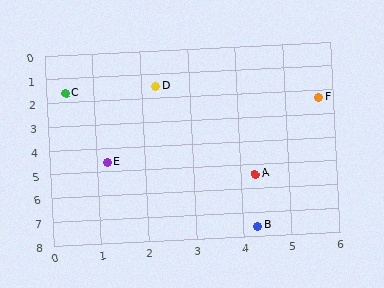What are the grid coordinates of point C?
Point C is at approximately (0.4, 1.6).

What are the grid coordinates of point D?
Point D is at approximately (2.3, 1.5).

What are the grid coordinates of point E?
Point E is at approximately (1.2, 4.6).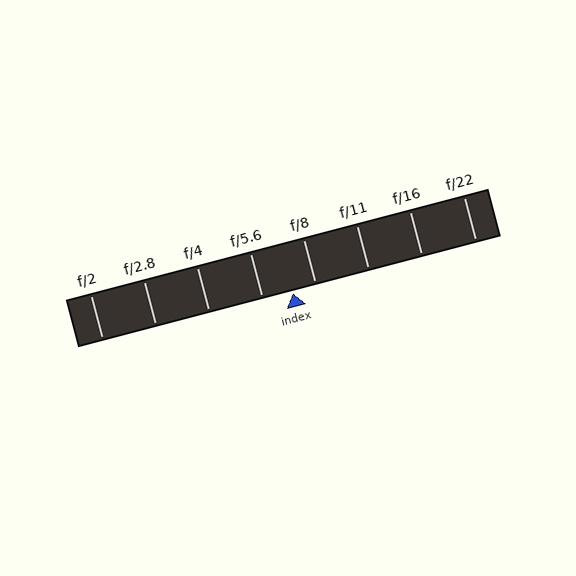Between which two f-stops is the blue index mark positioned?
The index mark is between f/5.6 and f/8.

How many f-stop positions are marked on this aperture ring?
There are 8 f-stop positions marked.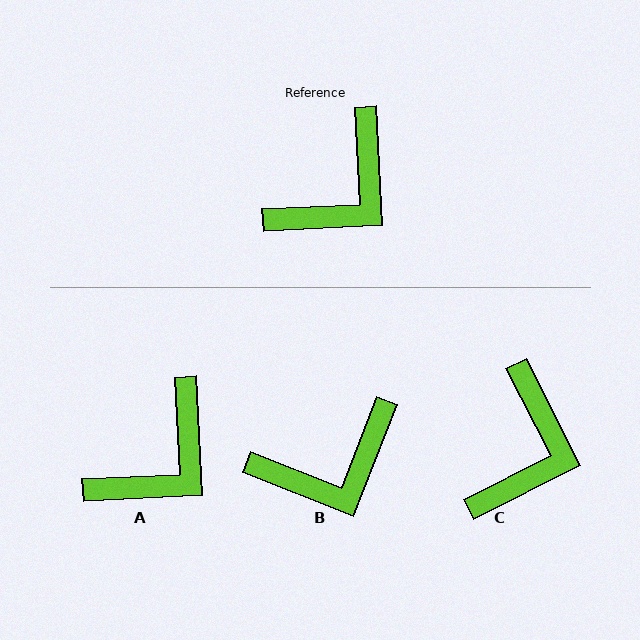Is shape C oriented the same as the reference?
No, it is off by about 24 degrees.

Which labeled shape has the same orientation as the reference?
A.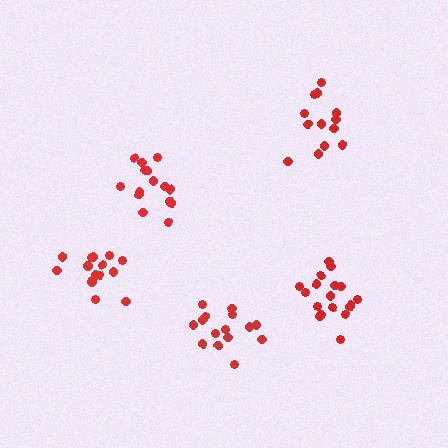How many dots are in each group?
Group 1: 15 dots, Group 2: 18 dots, Group 3: 13 dots, Group 4: 14 dots, Group 5: 15 dots (75 total).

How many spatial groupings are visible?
There are 5 spatial groupings.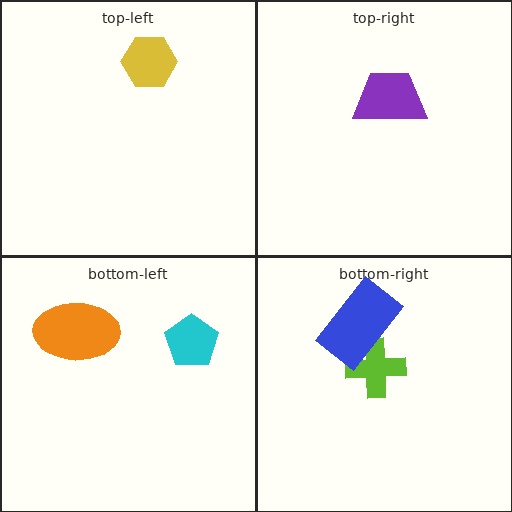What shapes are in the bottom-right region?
The lime cross, the blue rectangle.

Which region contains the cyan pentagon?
The bottom-left region.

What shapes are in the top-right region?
The purple trapezoid.